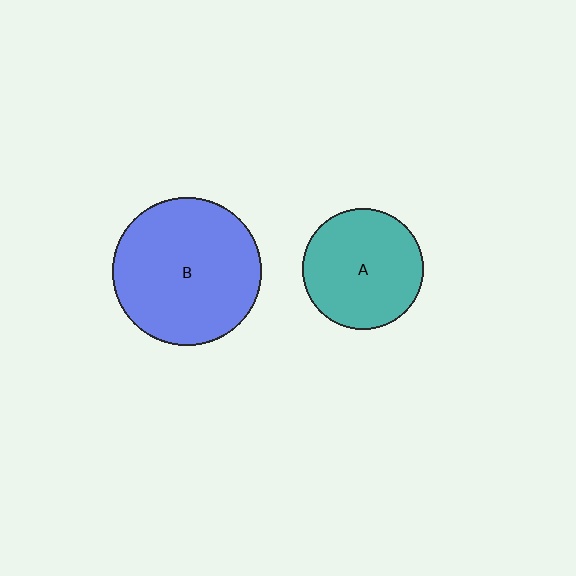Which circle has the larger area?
Circle B (blue).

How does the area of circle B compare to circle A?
Approximately 1.5 times.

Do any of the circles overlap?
No, none of the circles overlap.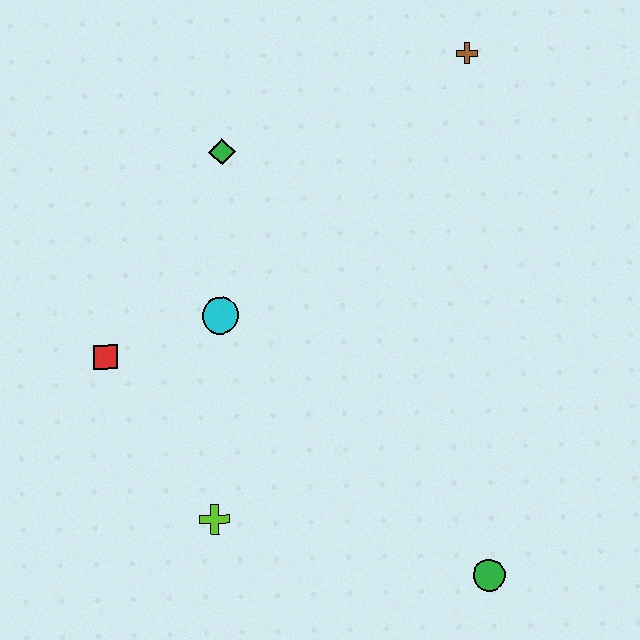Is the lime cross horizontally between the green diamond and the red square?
Yes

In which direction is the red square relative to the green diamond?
The red square is below the green diamond.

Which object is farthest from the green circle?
The brown cross is farthest from the green circle.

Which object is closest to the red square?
The cyan circle is closest to the red square.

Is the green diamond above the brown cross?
No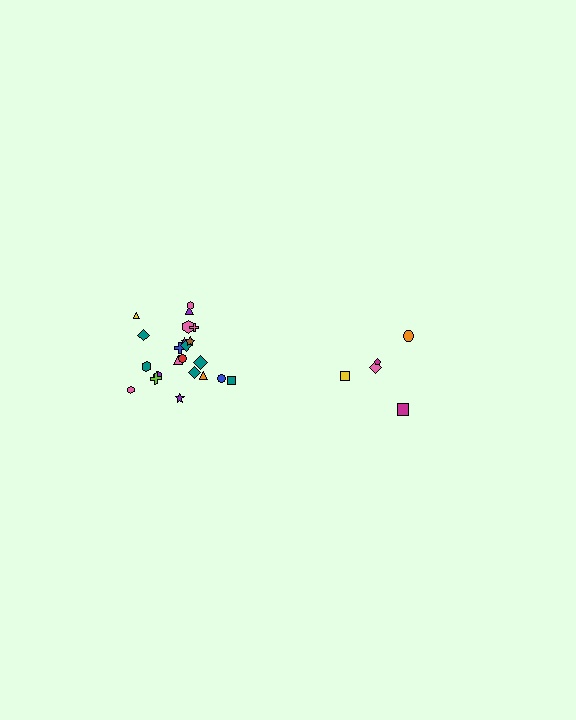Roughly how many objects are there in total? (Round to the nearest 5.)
Roughly 25 objects in total.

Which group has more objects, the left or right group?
The left group.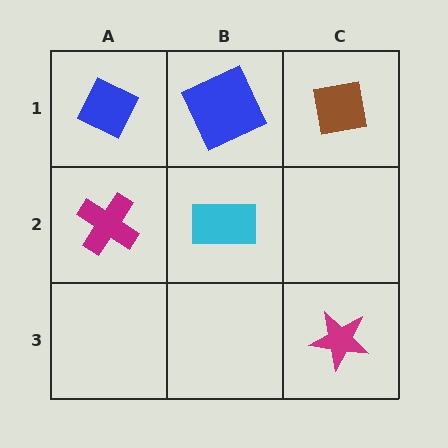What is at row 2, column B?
A cyan rectangle.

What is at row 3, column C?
A magenta star.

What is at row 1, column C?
A brown square.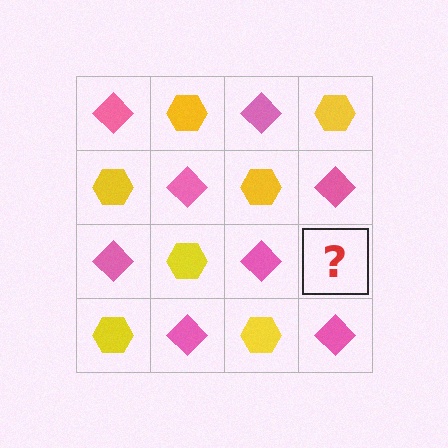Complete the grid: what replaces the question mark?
The question mark should be replaced with a yellow hexagon.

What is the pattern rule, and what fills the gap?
The rule is that it alternates pink diamond and yellow hexagon in a checkerboard pattern. The gap should be filled with a yellow hexagon.